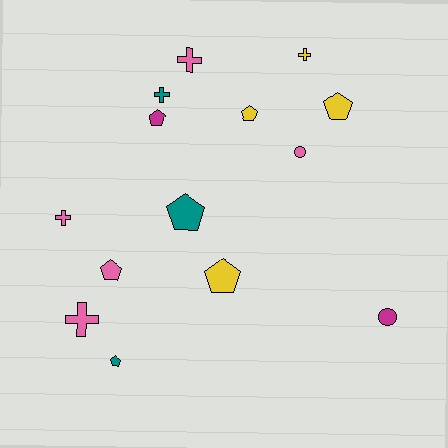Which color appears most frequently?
Pink, with 5 objects.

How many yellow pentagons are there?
There are 3 yellow pentagons.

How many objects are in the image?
There are 14 objects.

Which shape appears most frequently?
Pentagon, with 7 objects.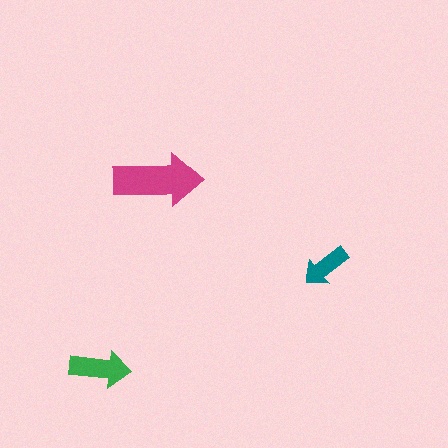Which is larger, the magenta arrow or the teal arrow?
The magenta one.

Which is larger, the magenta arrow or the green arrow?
The magenta one.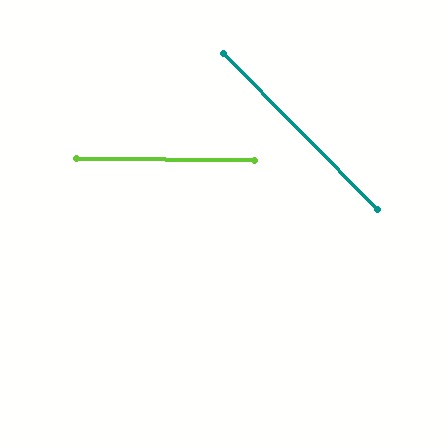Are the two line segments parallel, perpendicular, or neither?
Neither parallel nor perpendicular — they differ by about 45°.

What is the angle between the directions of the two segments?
Approximately 45 degrees.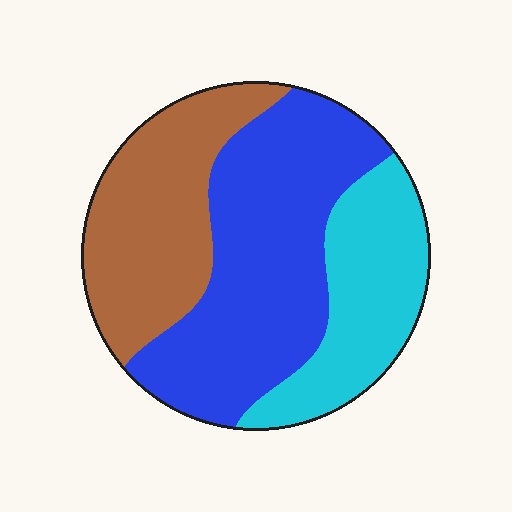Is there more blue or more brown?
Blue.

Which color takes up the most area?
Blue, at roughly 45%.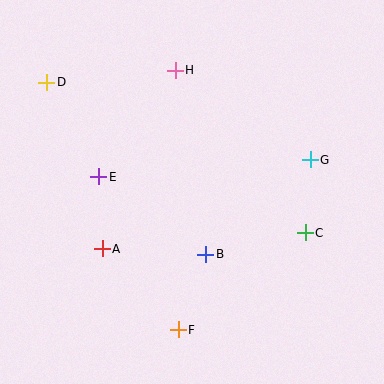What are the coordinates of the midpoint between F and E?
The midpoint between F and E is at (138, 253).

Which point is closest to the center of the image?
Point B at (206, 254) is closest to the center.